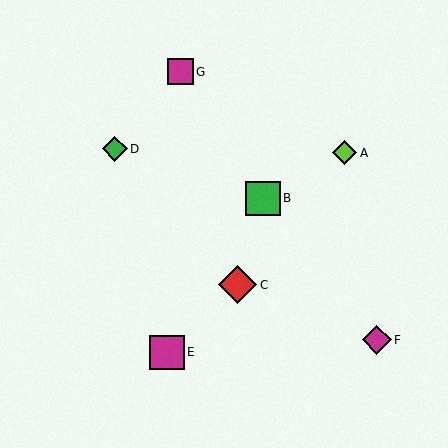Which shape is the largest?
The red diamond (labeled C) is the largest.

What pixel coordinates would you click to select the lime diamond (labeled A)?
Click at (345, 153) to select the lime diamond A.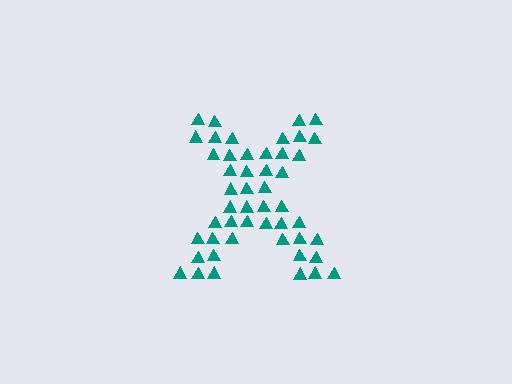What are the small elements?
The small elements are triangles.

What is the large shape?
The large shape is the letter X.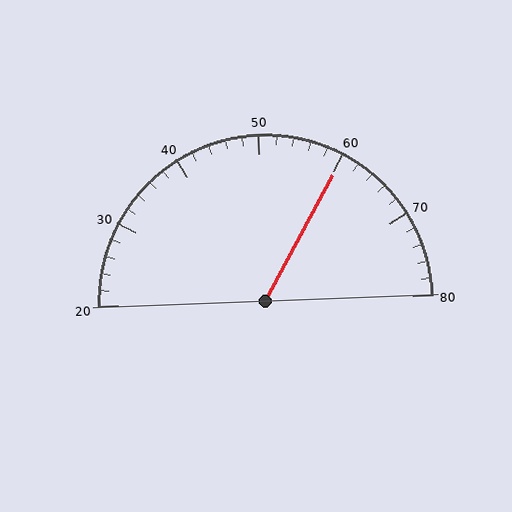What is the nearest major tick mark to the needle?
The nearest major tick mark is 60.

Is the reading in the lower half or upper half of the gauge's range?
The reading is in the upper half of the range (20 to 80).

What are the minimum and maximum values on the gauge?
The gauge ranges from 20 to 80.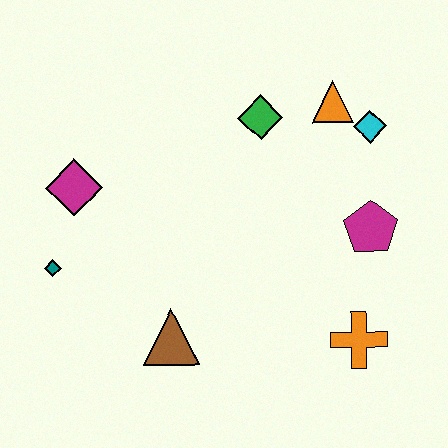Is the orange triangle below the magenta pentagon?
No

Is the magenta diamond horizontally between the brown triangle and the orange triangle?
No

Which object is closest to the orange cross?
The magenta pentagon is closest to the orange cross.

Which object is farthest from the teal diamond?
The cyan diamond is farthest from the teal diamond.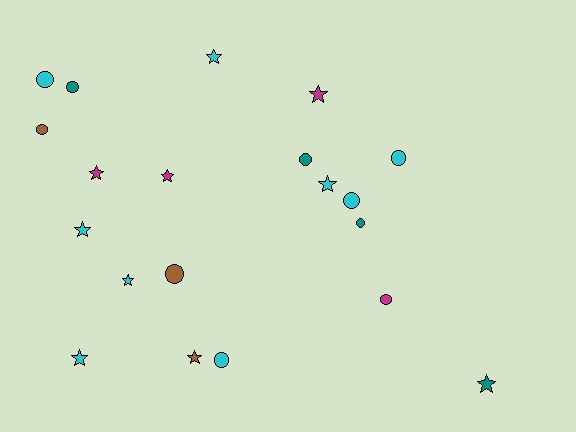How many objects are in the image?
There are 20 objects.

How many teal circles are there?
There are 3 teal circles.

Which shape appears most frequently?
Circle, with 10 objects.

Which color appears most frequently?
Cyan, with 9 objects.